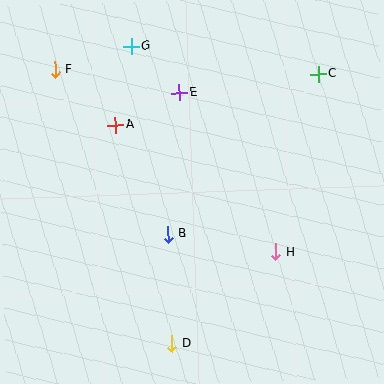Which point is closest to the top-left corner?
Point F is closest to the top-left corner.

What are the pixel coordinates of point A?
Point A is at (115, 125).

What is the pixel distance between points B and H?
The distance between B and H is 109 pixels.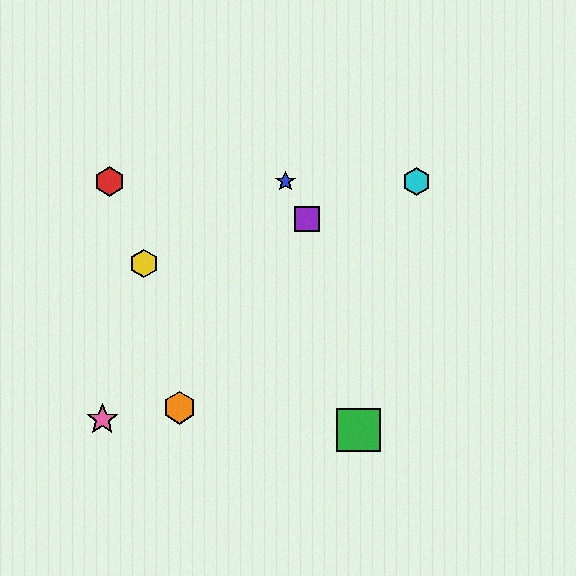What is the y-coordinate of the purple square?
The purple square is at y≈219.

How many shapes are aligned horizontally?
3 shapes (the red hexagon, the blue star, the cyan hexagon) are aligned horizontally.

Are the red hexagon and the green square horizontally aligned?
No, the red hexagon is at y≈181 and the green square is at y≈430.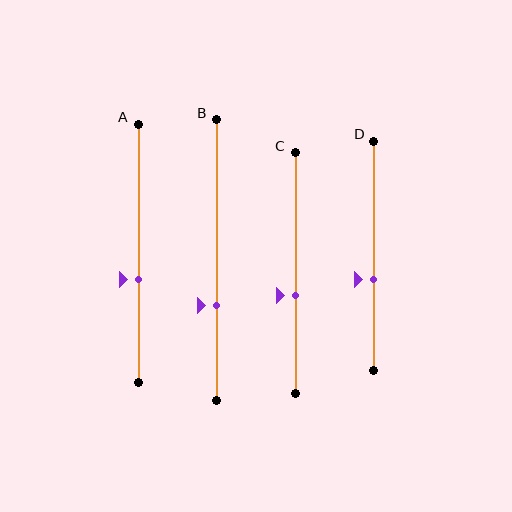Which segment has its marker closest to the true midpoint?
Segment C has its marker closest to the true midpoint.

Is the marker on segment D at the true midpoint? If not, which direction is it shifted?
No, the marker on segment D is shifted downward by about 10% of the segment length.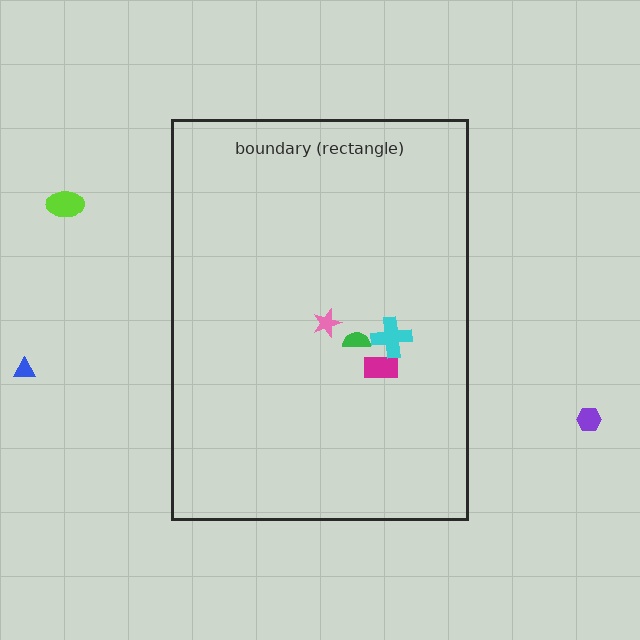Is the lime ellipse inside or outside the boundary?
Outside.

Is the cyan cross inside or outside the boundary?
Inside.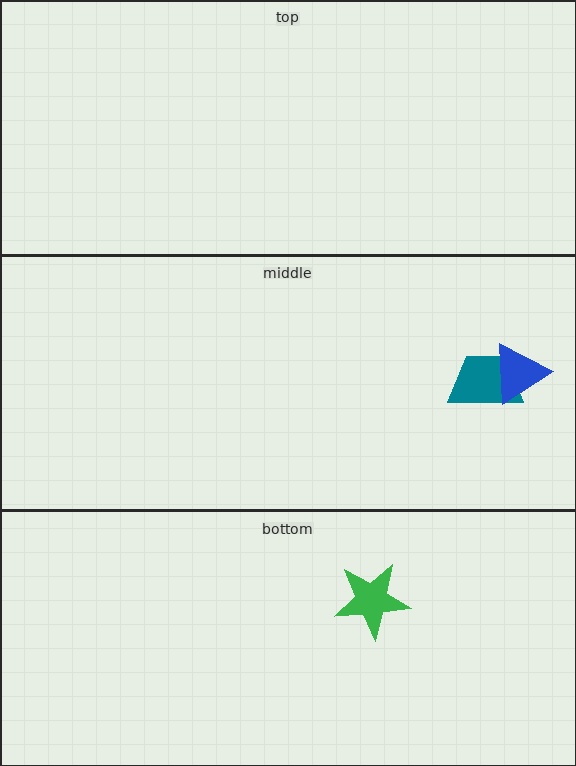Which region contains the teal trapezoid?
The middle region.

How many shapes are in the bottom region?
1.